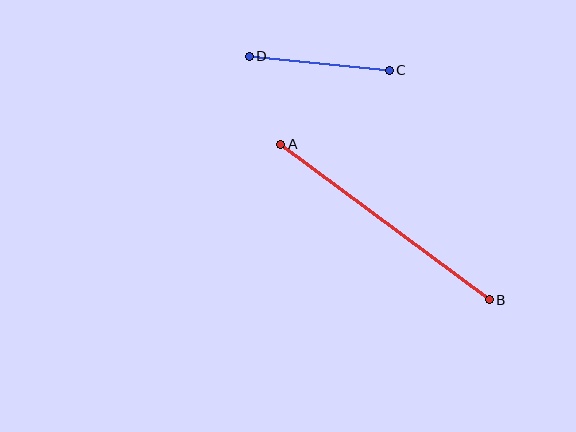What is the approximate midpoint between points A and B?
The midpoint is at approximately (385, 222) pixels.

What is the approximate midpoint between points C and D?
The midpoint is at approximately (319, 63) pixels.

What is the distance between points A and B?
The distance is approximately 260 pixels.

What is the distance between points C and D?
The distance is approximately 141 pixels.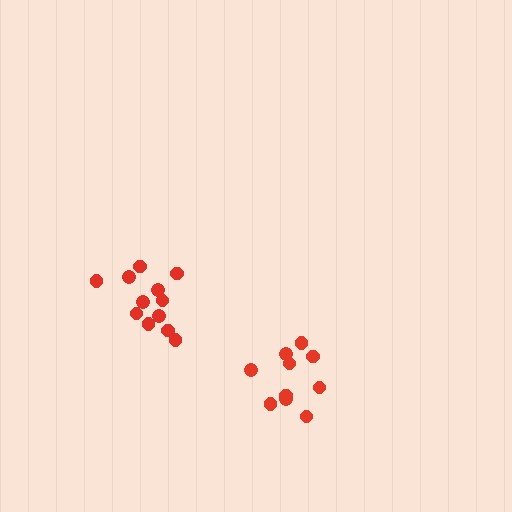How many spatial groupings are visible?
There are 2 spatial groupings.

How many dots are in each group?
Group 1: 10 dots, Group 2: 12 dots (22 total).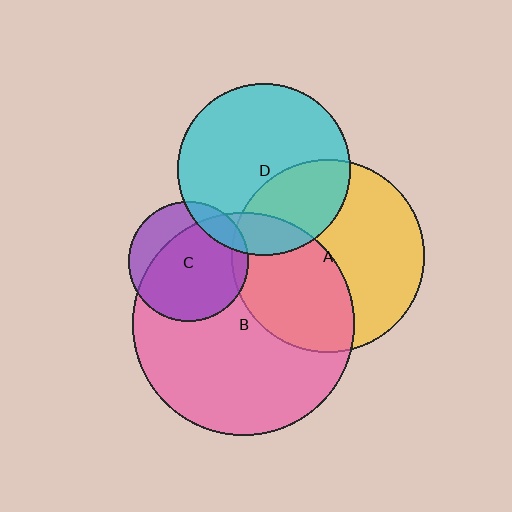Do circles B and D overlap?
Yes.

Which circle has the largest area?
Circle B (pink).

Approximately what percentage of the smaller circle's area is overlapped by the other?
Approximately 15%.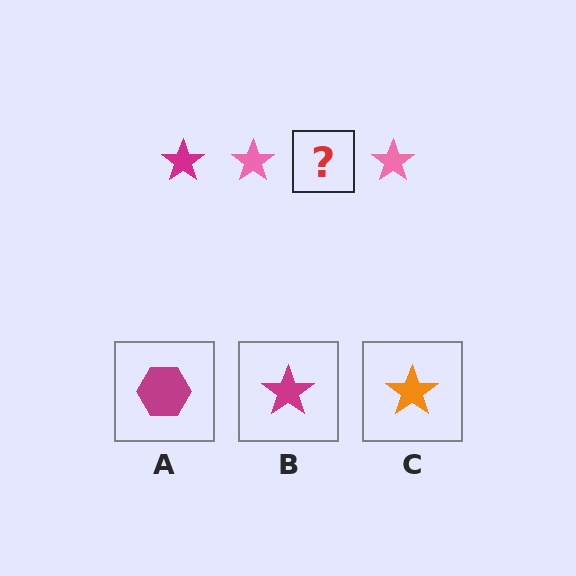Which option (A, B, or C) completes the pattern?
B.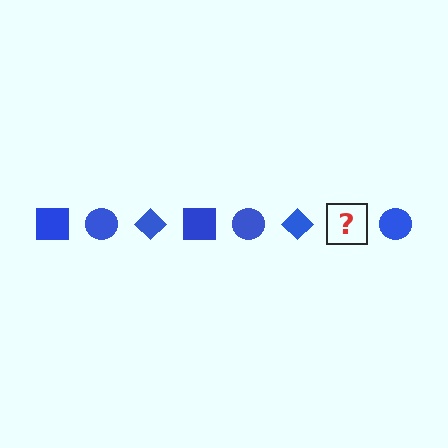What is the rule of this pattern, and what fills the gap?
The rule is that the pattern cycles through square, circle, diamond shapes in blue. The gap should be filled with a blue square.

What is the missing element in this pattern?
The missing element is a blue square.